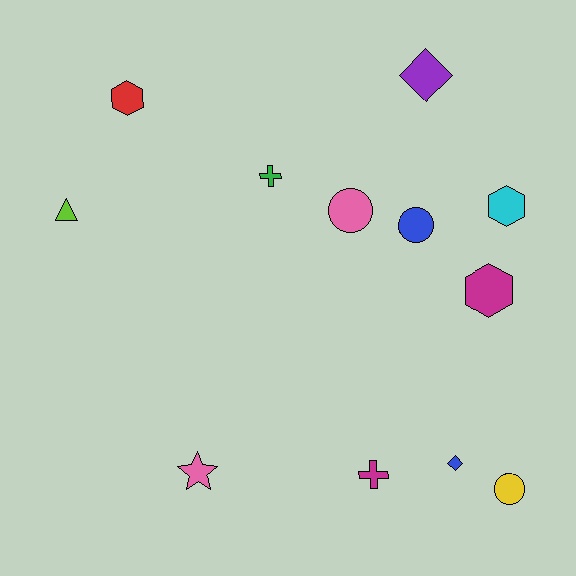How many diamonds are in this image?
There are 2 diamonds.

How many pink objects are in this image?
There are 2 pink objects.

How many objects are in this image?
There are 12 objects.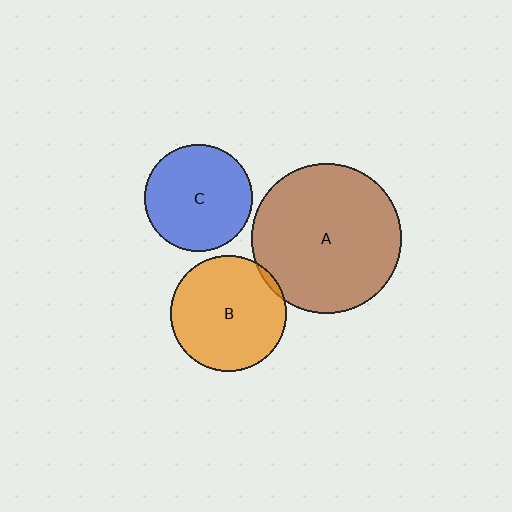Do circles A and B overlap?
Yes.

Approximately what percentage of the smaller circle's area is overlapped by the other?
Approximately 5%.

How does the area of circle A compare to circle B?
Approximately 1.7 times.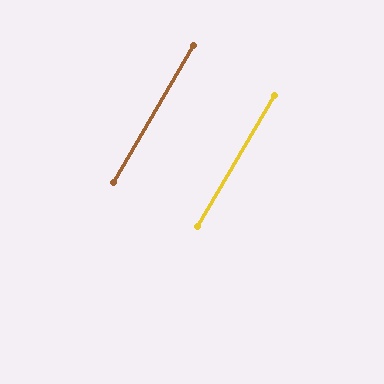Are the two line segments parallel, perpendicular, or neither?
Parallel — their directions differ by only 0.2°.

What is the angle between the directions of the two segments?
Approximately 0 degrees.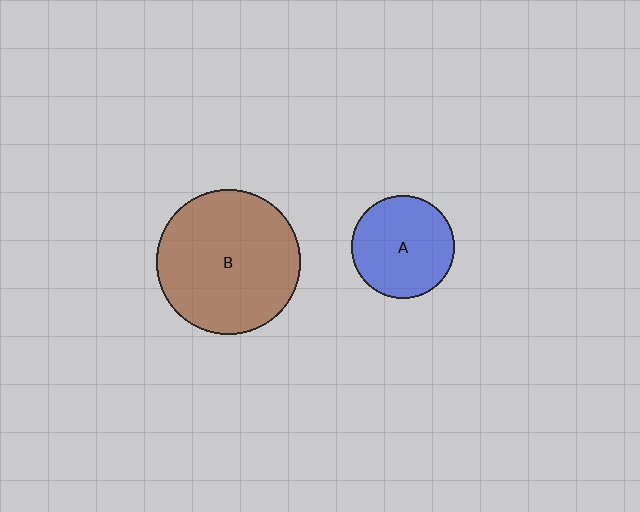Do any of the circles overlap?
No, none of the circles overlap.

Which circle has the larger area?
Circle B (brown).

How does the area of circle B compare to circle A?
Approximately 2.0 times.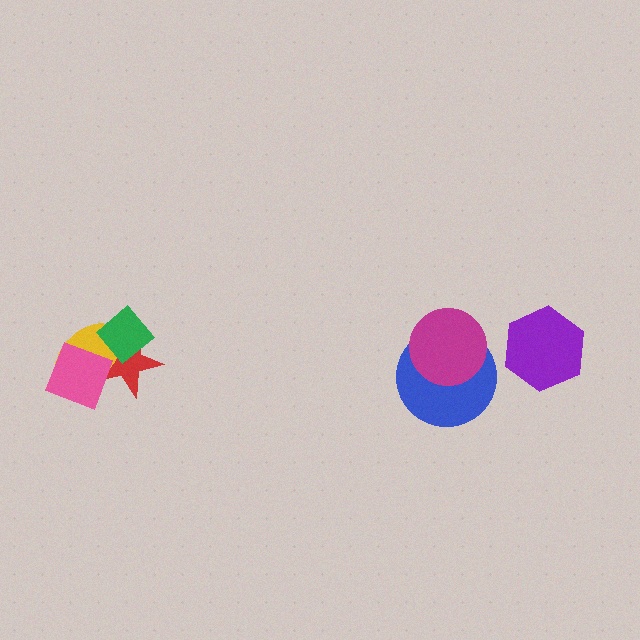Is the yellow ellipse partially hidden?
Yes, it is partially covered by another shape.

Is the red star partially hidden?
Yes, it is partially covered by another shape.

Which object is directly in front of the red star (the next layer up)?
The yellow ellipse is directly in front of the red star.